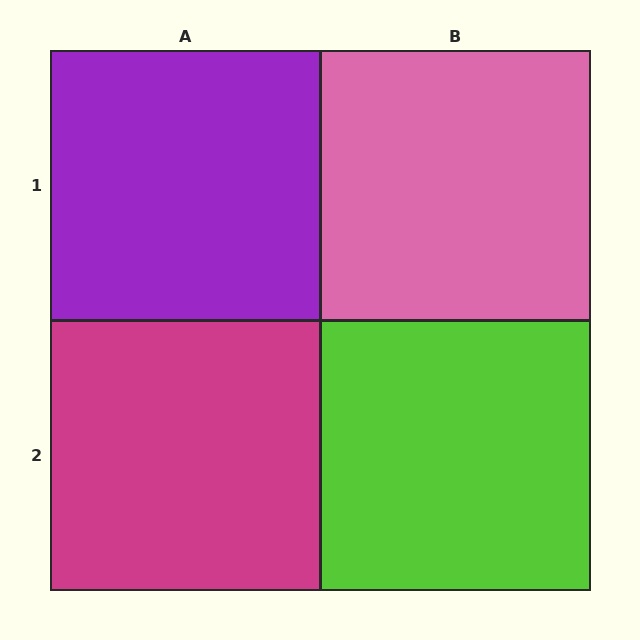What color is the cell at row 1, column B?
Pink.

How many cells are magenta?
1 cell is magenta.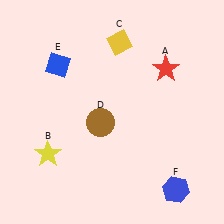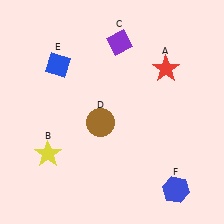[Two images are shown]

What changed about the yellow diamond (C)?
In Image 1, C is yellow. In Image 2, it changed to purple.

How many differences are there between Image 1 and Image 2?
There is 1 difference between the two images.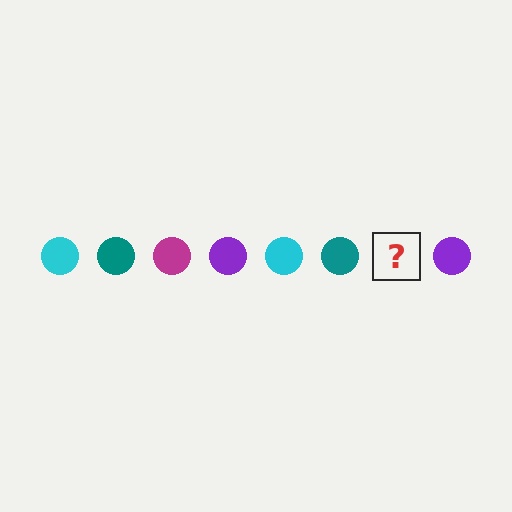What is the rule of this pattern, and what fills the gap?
The rule is that the pattern cycles through cyan, teal, magenta, purple circles. The gap should be filled with a magenta circle.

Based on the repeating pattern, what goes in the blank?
The blank should be a magenta circle.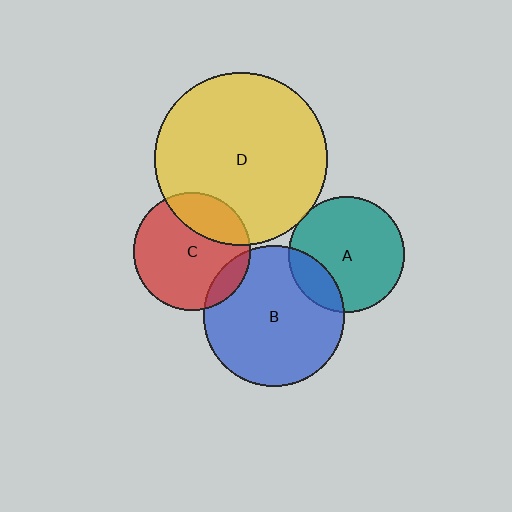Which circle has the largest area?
Circle D (yellow).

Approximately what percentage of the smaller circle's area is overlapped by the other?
Approximately 10%.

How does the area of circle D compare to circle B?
Approximately 1.5 times.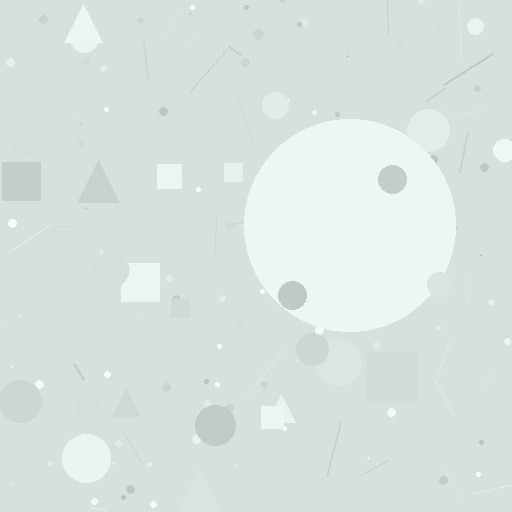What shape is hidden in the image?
A circle is hidden in the image.